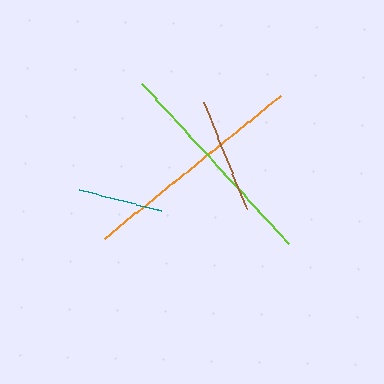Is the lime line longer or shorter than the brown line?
The lime line is longer than the brown line.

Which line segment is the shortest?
The teal line is the shortest at approximately 85 pixels.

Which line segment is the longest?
The orange line is the longest at approximately 227 pixels.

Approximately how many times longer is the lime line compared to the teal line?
The lime line is approximately 2.5 times the length of the teal line.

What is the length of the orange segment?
The orange segment is approximately 227 pixels long.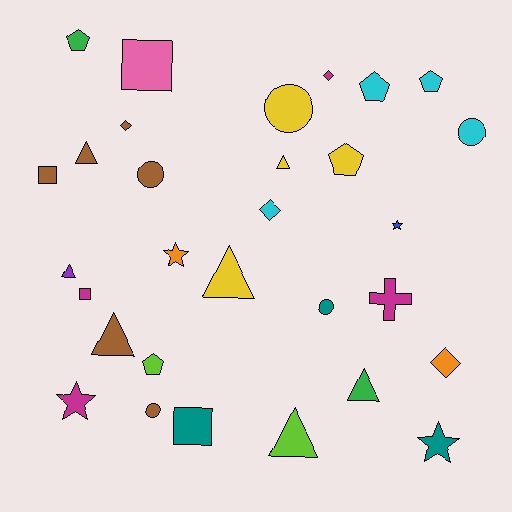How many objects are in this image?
There are 30 objects.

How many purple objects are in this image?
There is 1 purple object.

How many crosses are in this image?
There is 1 cross.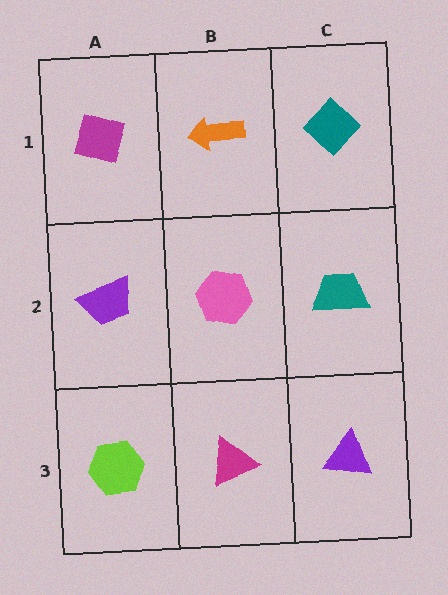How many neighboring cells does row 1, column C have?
2.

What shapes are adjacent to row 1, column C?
A teal trapezoid (row 2, column C), an orange arrow (row 1, column B).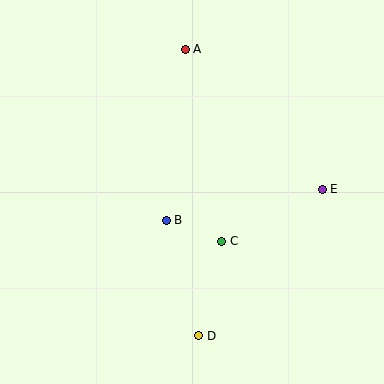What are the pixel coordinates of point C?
Point C is at (222, 241).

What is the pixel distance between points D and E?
The distance between D and E is 191 pixels.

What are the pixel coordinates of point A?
Point A is at (185, 49).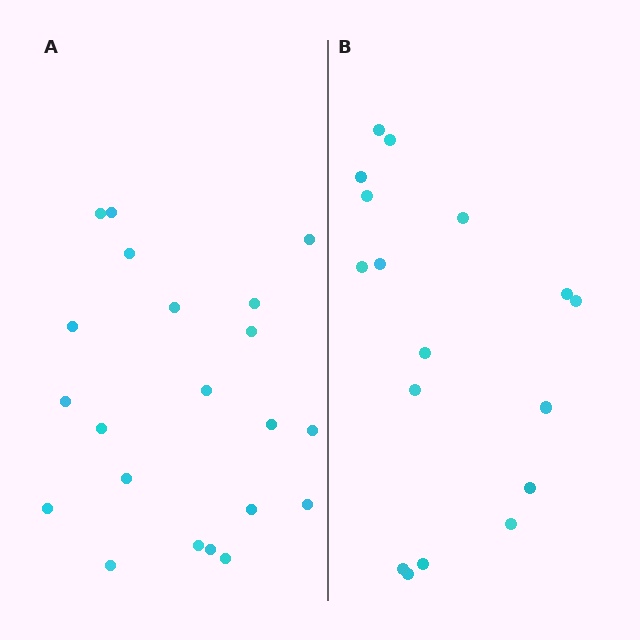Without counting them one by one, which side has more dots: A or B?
Region A (the left region) has more dots.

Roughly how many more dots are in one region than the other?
Region A has about 4 more dots than region B.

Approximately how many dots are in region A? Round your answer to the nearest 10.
About 20 dots. (The exact count is 21, which rounds to 20.)